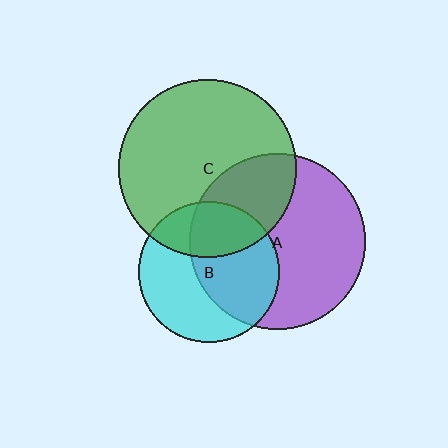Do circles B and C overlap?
Yes.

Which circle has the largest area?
Circle C (green).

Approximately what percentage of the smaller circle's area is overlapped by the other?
Approximately 30%.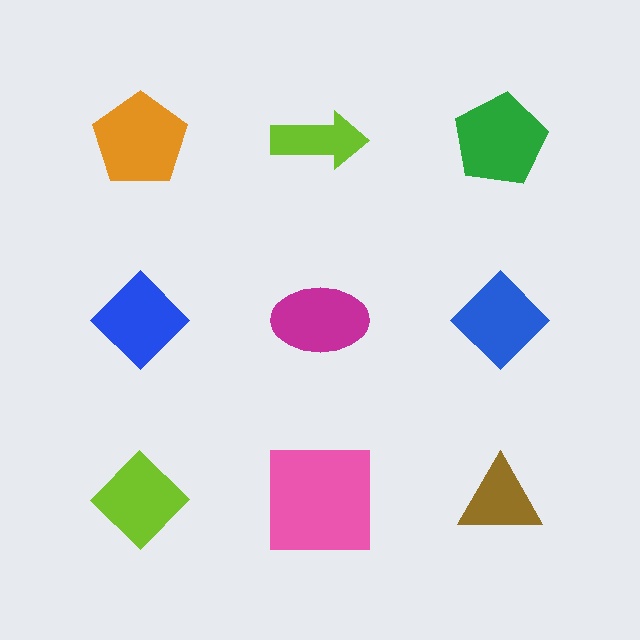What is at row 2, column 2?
A magenta ellipse.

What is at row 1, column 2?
A lime arrow.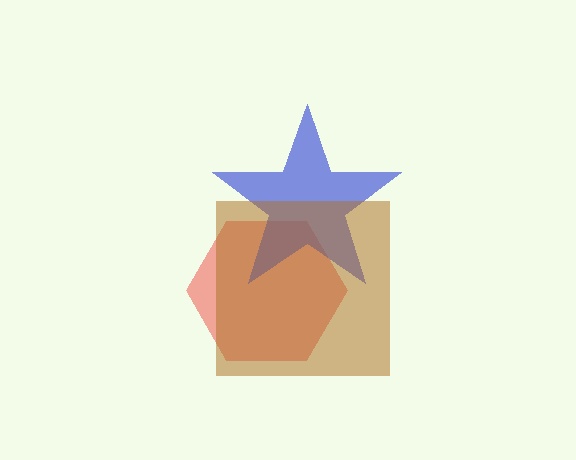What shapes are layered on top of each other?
The layered shapes are: a red hexagon, a blue star, a brown square.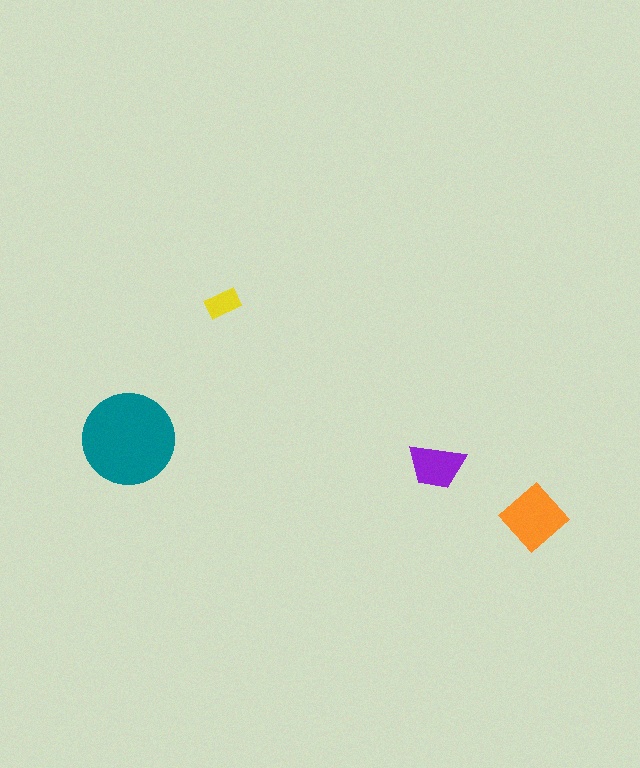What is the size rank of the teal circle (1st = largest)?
1st.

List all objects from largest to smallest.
The teal circle, the orange diamond, the purple trapezoid, the yellow rectangle.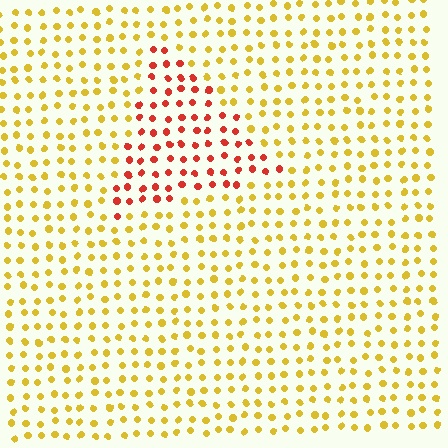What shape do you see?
I see a triangle.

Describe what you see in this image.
The image is filled with small yellow elements in a uniform arrangement. A triangle-shaped region is visible where the elements are tinted to a slightly different hue, forming a subtle color boundary.